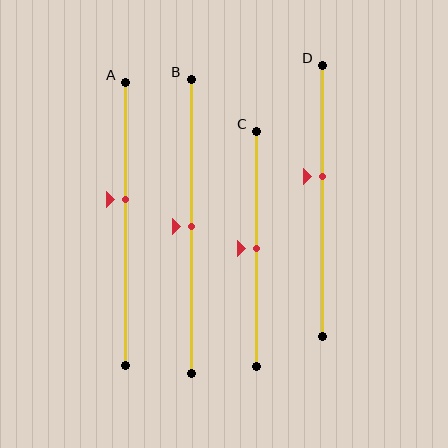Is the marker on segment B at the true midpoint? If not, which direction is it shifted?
Yes, the marker on segment B is at the true midpoint.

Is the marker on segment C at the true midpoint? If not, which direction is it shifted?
Yes, the marker on segment C is at the true midpoint.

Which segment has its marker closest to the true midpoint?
Segment B has its marker closest to the true midpoint.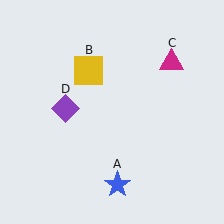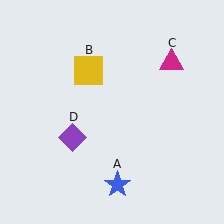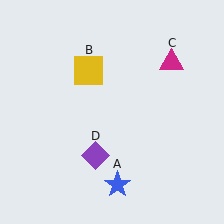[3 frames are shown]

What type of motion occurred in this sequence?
The purple diamond (object D) rotated counterclockwise around the center of the scene.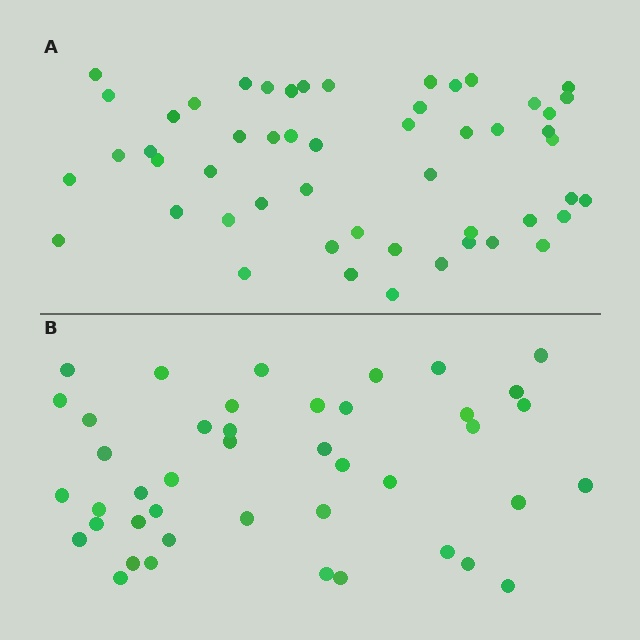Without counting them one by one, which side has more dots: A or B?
Region A (the top region) has more dots.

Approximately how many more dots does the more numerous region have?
Region A has roughly 8 or so more dots than region B.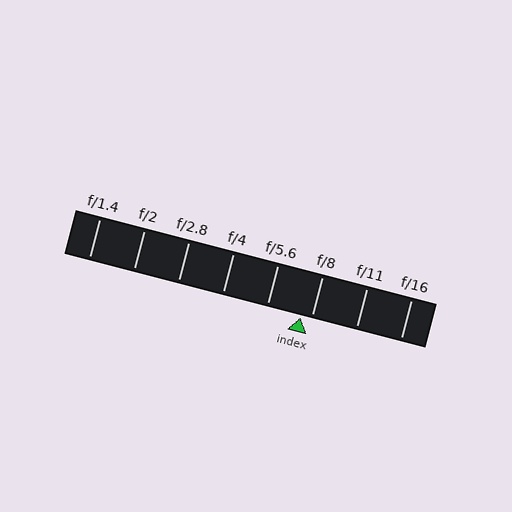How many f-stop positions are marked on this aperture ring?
There are 8 f-stop positions marked.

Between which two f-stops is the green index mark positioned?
The index mark is between f/5.6 and f/8.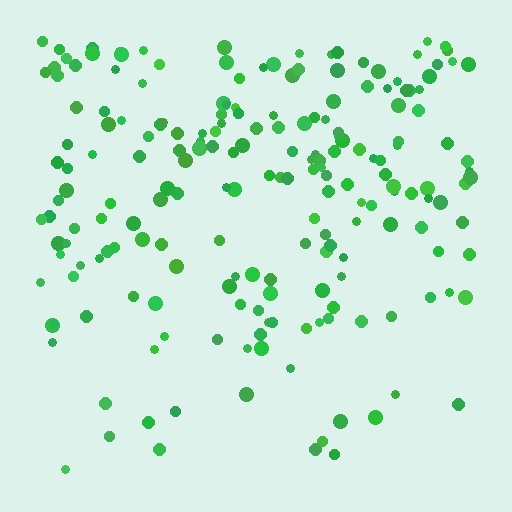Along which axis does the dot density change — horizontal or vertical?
Vertical.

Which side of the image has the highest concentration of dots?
The top.